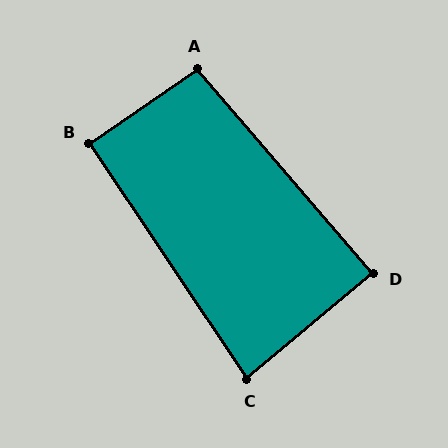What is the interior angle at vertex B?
Approximately 91 degrees (approximately right).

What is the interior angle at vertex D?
Approximately 89 degrees (approximately right).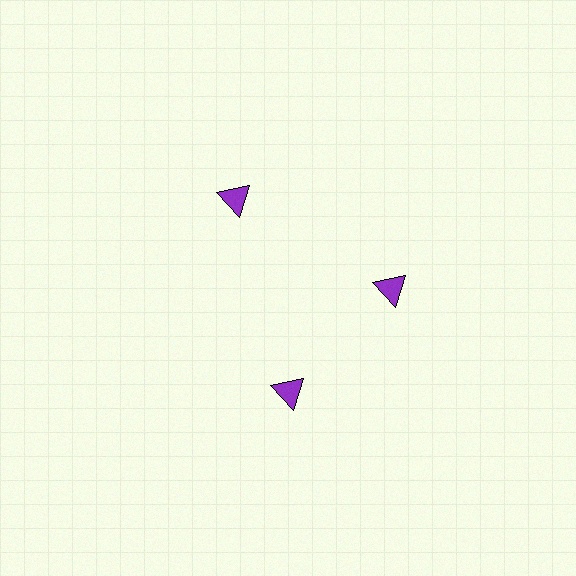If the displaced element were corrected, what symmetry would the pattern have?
It would have 3-fold rotational symmetry — the pattern would map onto itself every 120 degrees.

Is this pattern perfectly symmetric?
No. The 3 purple triangles are arranged in a ring, but one element near the 7 o'clock position is rotated out of alignment along the ring, breaking the 3-fold rotational symmetry.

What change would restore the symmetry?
The symmetry would be restored by rotating it back into even spacing with its neighbors so that all 3 triangles sit at equal angles and equal distance from the center.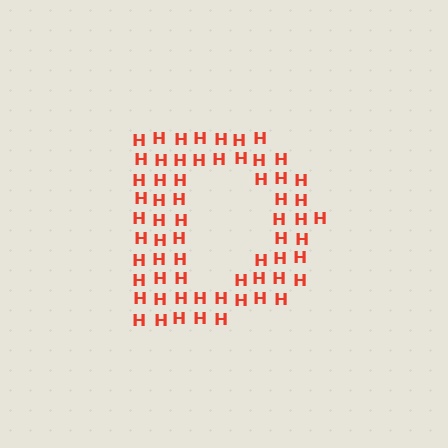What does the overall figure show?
The overall figure shows the letter D.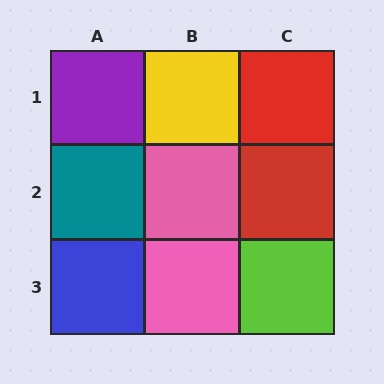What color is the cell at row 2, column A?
Teal.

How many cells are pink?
2 cells are pink.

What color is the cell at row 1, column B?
Yellow.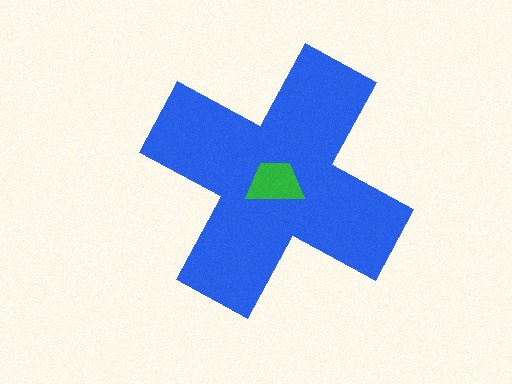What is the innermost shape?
The green trapezoid.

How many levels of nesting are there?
2.